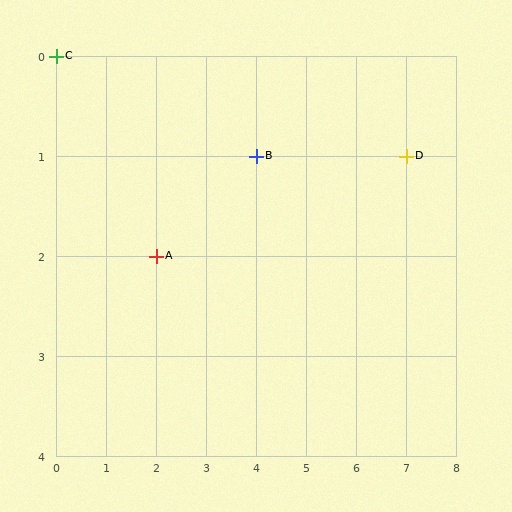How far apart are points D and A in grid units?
Points D and A are 5 columns and 1 row apart (about 5.1 grid units diagonally).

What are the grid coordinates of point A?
Point A is at grid coordinates (2, 2).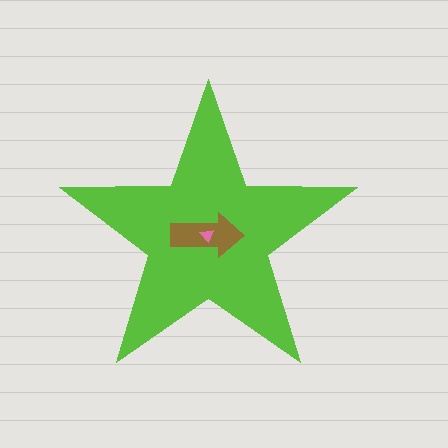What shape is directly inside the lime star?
The brown arrow.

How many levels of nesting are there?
3.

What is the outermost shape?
The lime star.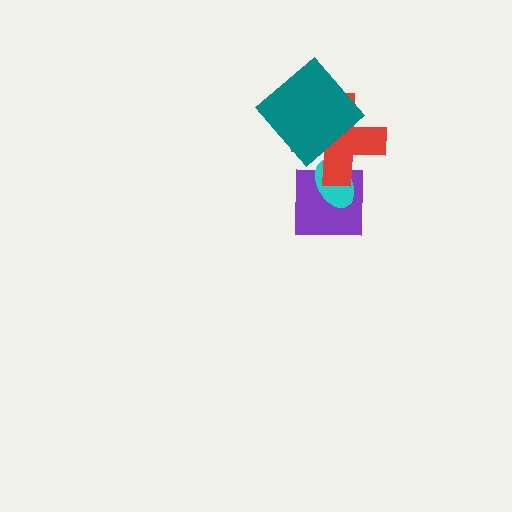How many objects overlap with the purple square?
2 objects overlap with the purple square.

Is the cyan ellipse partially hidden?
Yes, it is partially covered by another shape.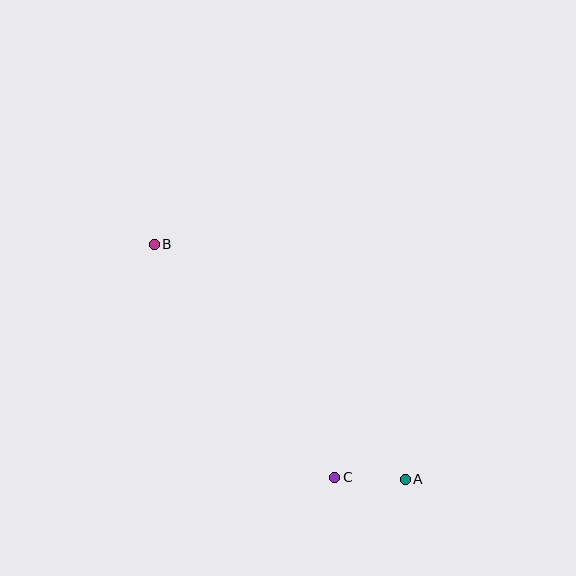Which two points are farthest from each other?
Points A and B are farthest from each other.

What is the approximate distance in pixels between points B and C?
The distance between B and C is approximately 294 pixels.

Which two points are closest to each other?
Points A and C are closest to each other.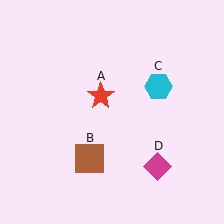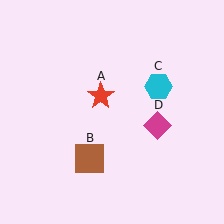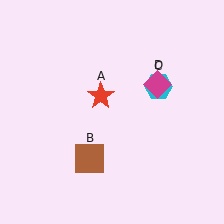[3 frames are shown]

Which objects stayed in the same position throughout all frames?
Red star (object A) and brown square (object B) and cyan hexagon (object C) remained stationary.